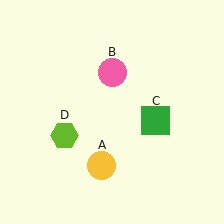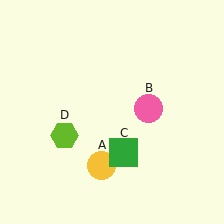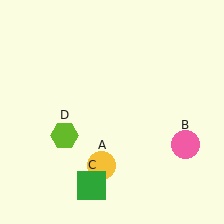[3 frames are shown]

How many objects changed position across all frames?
2 objects changed position: pink circle (object B), green square (object C).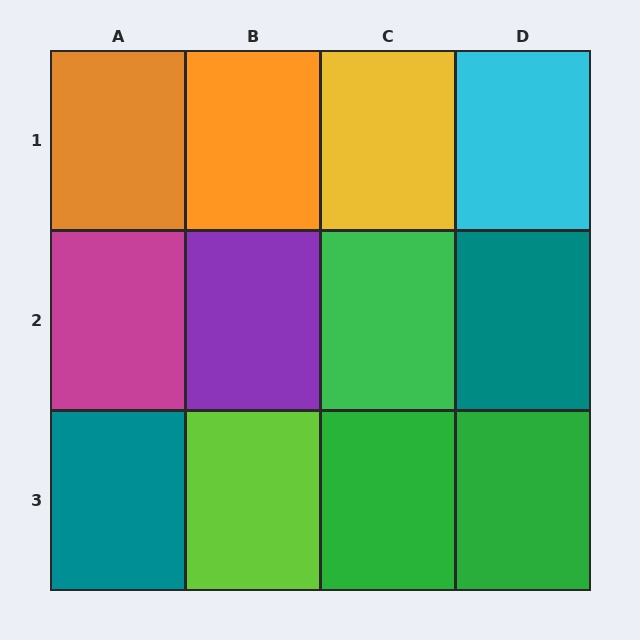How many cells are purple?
1 cell is purple.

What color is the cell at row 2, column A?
Magenta.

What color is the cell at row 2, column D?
Teal.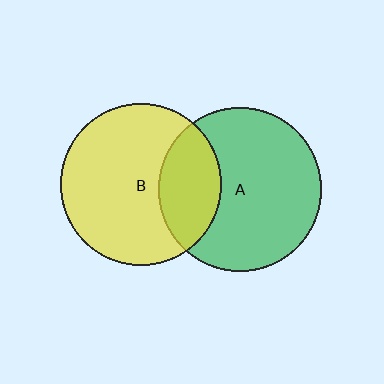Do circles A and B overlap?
Yes.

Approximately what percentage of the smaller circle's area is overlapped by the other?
Approximately 30%.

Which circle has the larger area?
Circle A (green).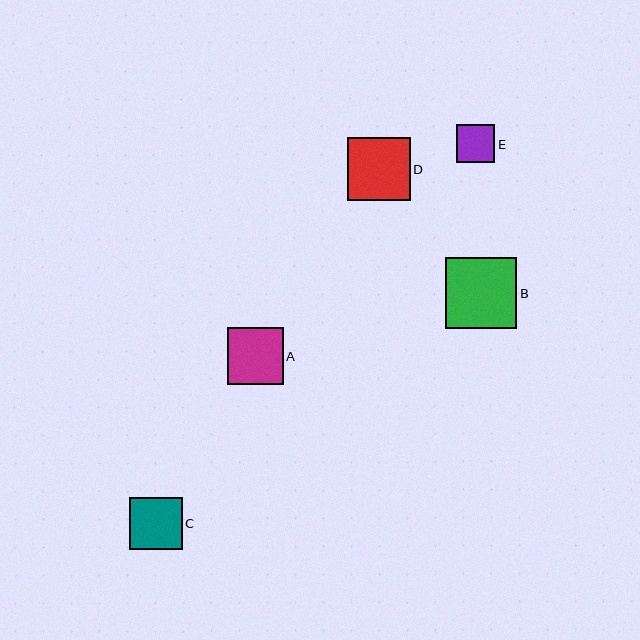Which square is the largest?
Square B is the largest with a size of approximately 71 pixels.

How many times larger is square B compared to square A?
Square B is approximately 1.3 times the size of square A.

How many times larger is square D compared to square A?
Square D is approximately 1.1 times the size of square A.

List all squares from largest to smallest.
From largest to smallest: B, D, A, C, E.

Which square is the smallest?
Square E is the smallest with a size of approximately 38 pixels.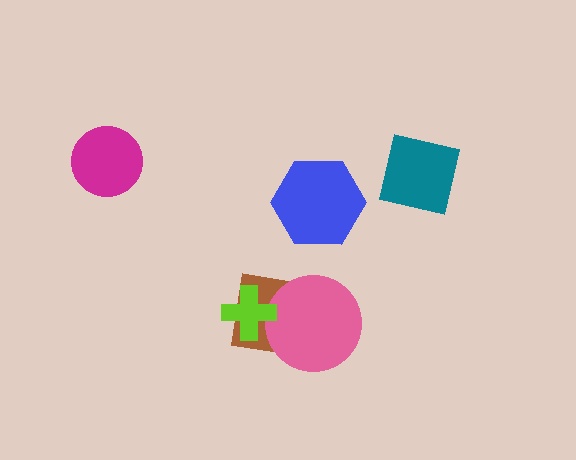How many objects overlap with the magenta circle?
0 objects overlap with the magenta circle.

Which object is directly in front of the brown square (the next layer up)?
The pink circle is directly in front of the brown square.